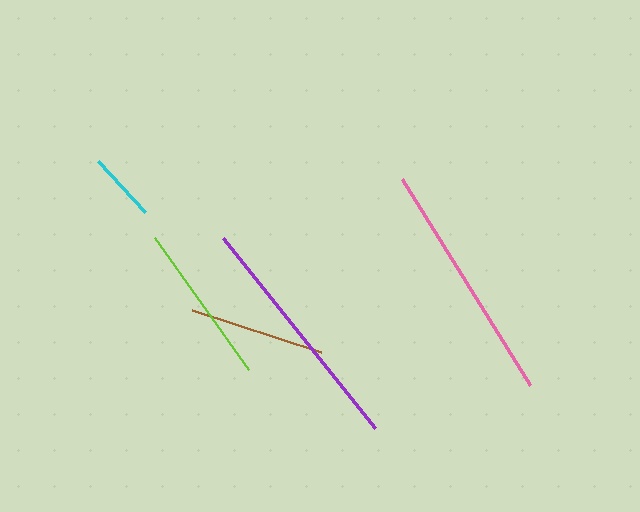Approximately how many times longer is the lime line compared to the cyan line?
The lime line is approximately 2.3 times the length of the cyan line.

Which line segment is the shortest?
The cyan line is the shortest at approximately 70 pixels.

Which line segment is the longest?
The purple line is the longest at approximately 243 pixels.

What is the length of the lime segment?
The lime segment is approximately 163 pixels long.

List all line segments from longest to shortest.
From longest to shortest: purple, pink, lime, brown, cyan.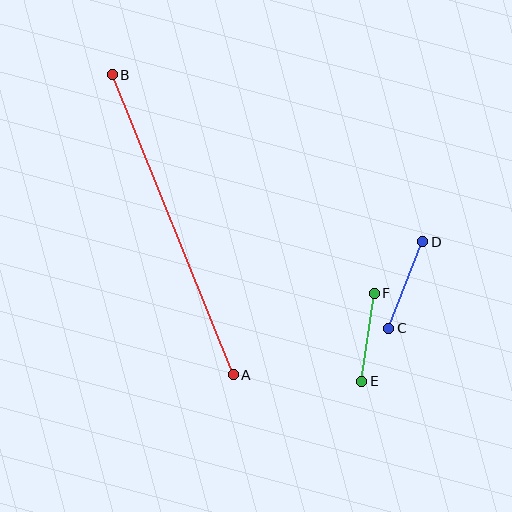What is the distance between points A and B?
The distance is approximately 323 pixels.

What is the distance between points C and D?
The distance is approximately 93 pixels.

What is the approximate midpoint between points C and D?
The midpoint is at approximately (406, 285) pixels.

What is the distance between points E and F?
The distance is approximately 89 pixels.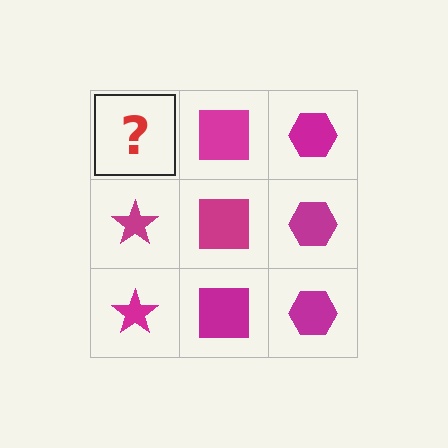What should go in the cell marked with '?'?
The missing cell should contain a magenta star.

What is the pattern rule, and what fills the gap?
The rule is that each column has a consistent shape. The gap should be filled with a magenta star.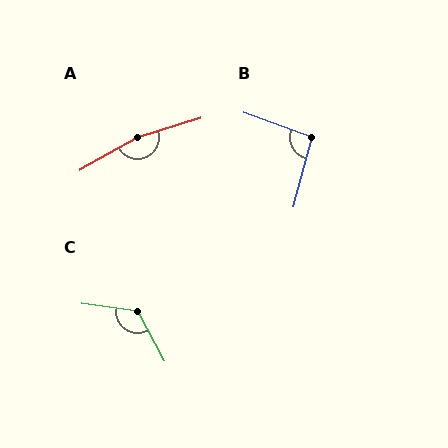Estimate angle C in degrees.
Approximately 125 degrees.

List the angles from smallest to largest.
B (96°), C (125°), A (168°).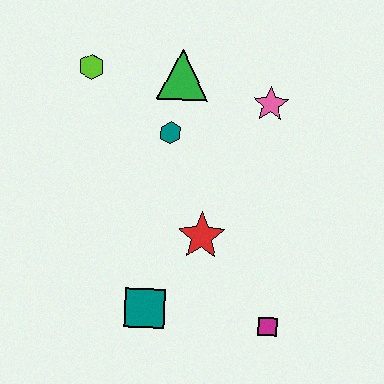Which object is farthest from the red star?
The lime hexagon is farthest from the red star.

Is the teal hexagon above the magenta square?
Yes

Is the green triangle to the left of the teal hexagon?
No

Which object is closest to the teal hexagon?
The green triangle is closest to the teal hexagon.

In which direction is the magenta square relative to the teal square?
The magenta square is to the right of the teal square.